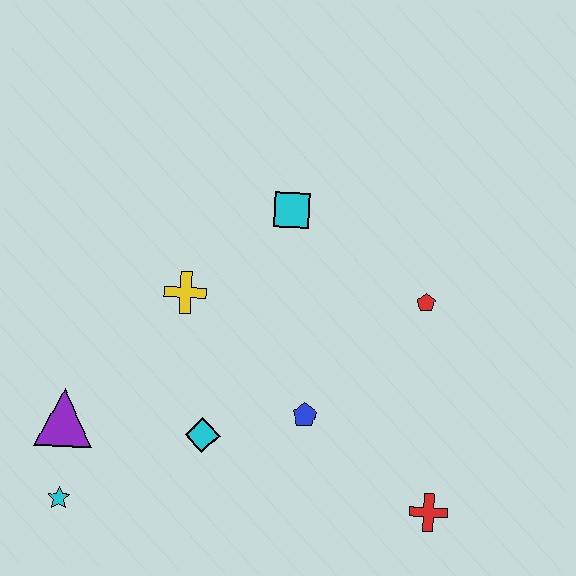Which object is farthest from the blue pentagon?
The cyan star is farthest from the blue pentagon.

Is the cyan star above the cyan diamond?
No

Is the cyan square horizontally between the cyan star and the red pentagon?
Yes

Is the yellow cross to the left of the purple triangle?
No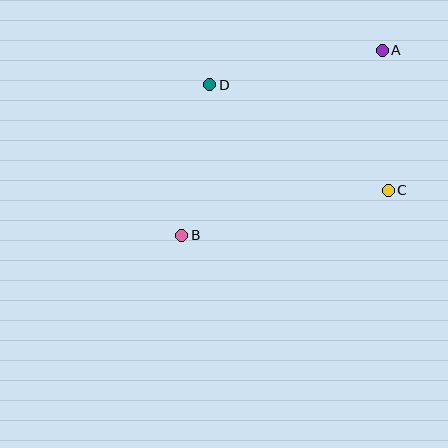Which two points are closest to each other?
Points A and C are closest to each other.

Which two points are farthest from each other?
Points A and B are farthest from each other.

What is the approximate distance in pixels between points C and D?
The distance between C and D is approximately 207 pixels.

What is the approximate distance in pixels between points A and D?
The distance between A and D is approximately 176 pixels.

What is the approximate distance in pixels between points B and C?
The distance between B and C is approximately 211 pixels.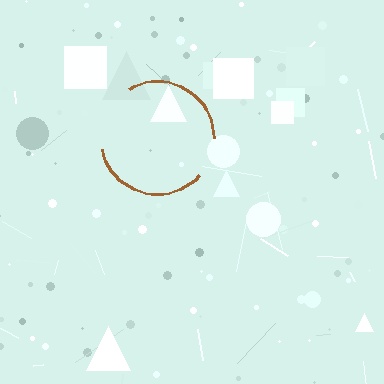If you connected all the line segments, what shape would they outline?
They would outline a circle.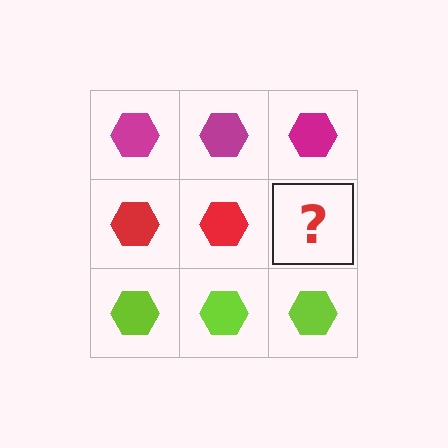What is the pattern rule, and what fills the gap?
The rule is that each row has a consistent color. The gap should be filled with a red hexagon.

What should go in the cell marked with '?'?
The missing cell should contain a red hexagon.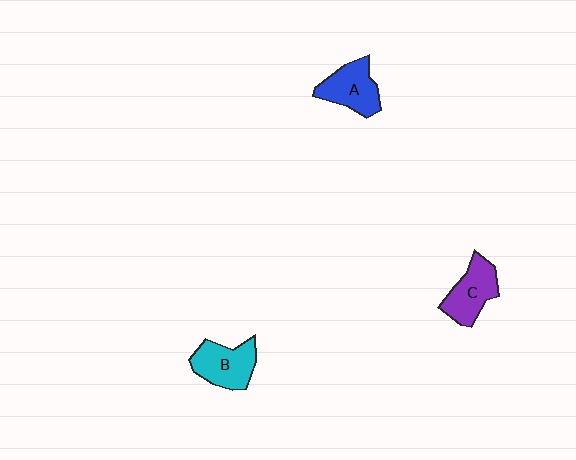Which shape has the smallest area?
Shape A (blue).